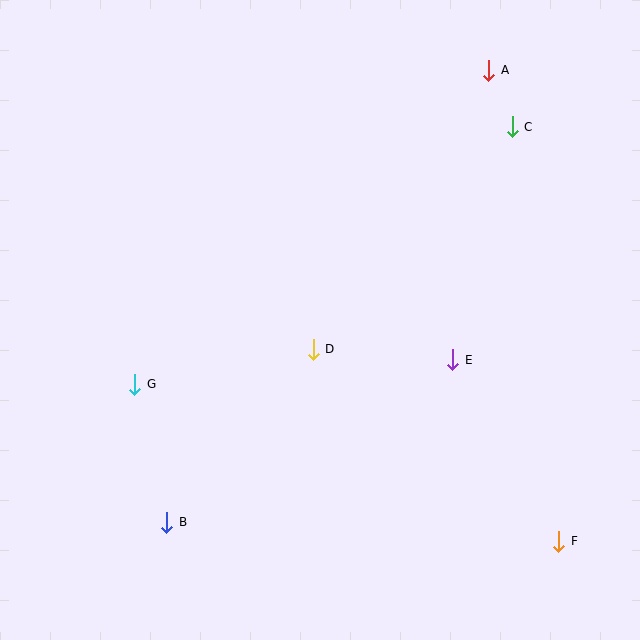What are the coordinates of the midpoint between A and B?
The midpoint between A and B is at (328, 296).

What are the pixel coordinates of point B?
Point B is at (167, 522).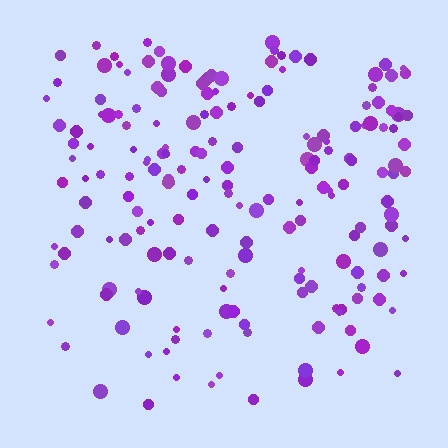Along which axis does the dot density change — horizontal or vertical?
Vertical.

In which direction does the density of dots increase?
From bottom to top, with the top side densest.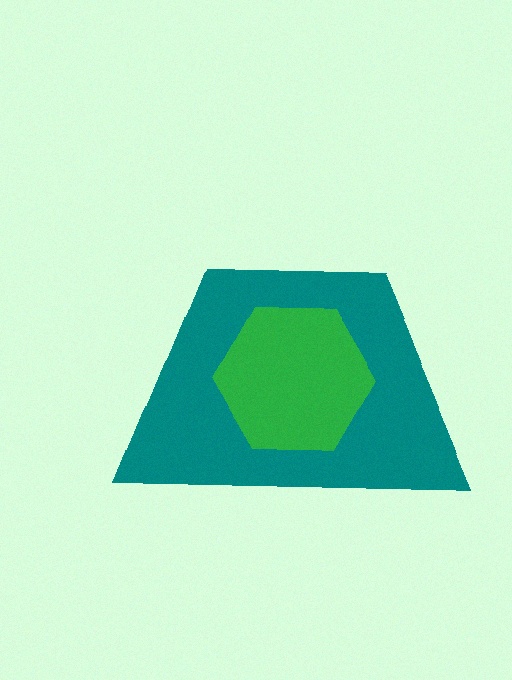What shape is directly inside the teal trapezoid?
The green hexagon.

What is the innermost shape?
The green hexagon.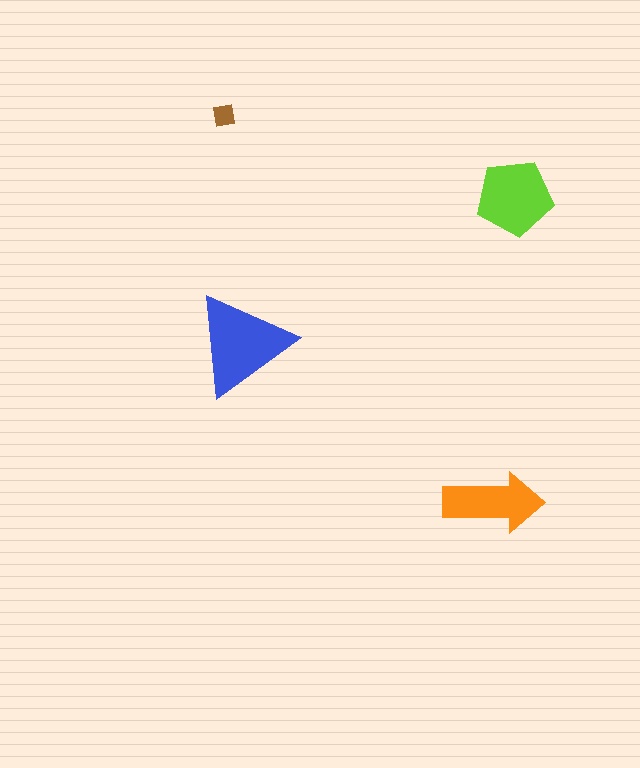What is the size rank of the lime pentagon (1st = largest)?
2nd.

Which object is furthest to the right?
The lime pentagon is rightmost.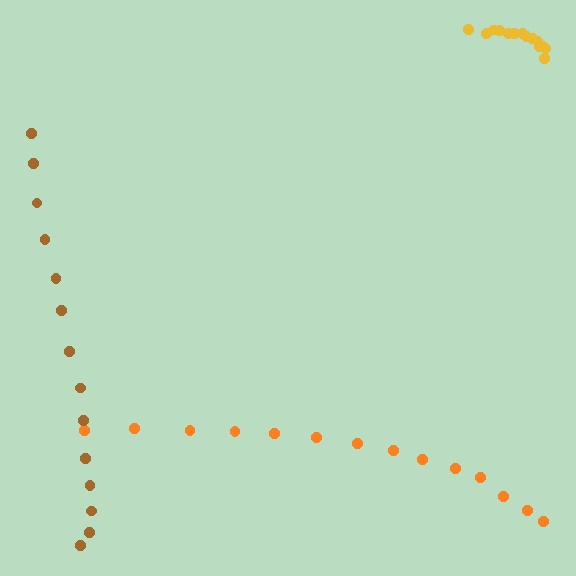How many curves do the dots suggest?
There are 3 distinct paths.